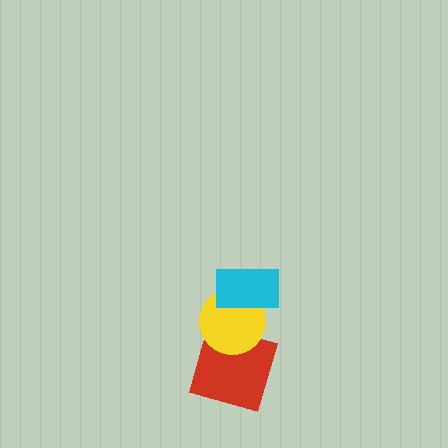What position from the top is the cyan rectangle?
The cyan rectangle is 1st from the top.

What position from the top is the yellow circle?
The yellow circle is 2nd from the top.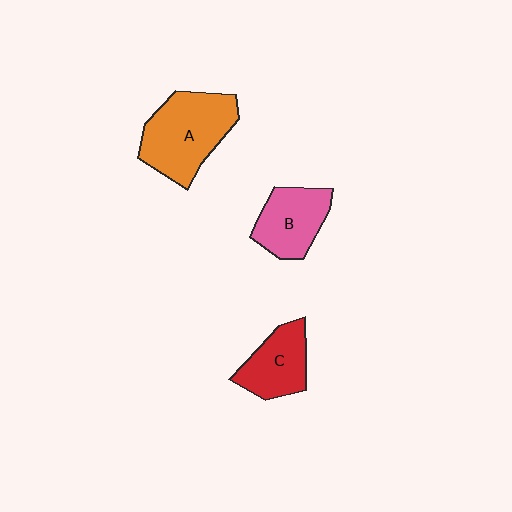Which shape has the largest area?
Shape A (orange).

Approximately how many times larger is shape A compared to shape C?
Approximately 1.6 times.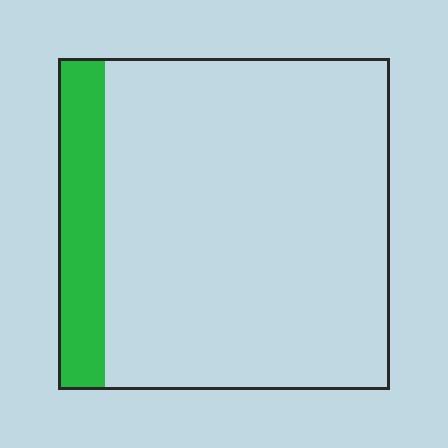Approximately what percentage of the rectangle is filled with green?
Approximately 15%.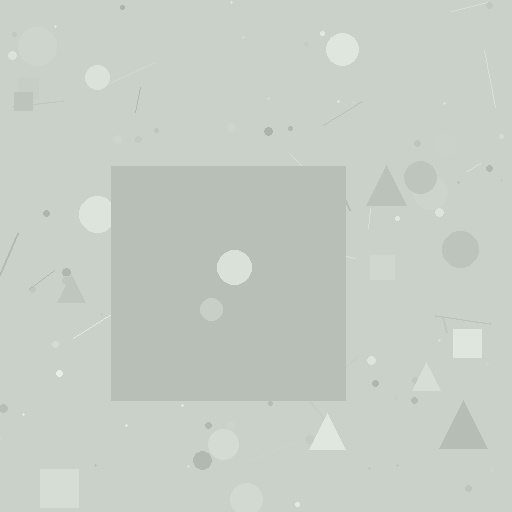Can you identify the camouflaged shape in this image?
The camouflaged shape is a square.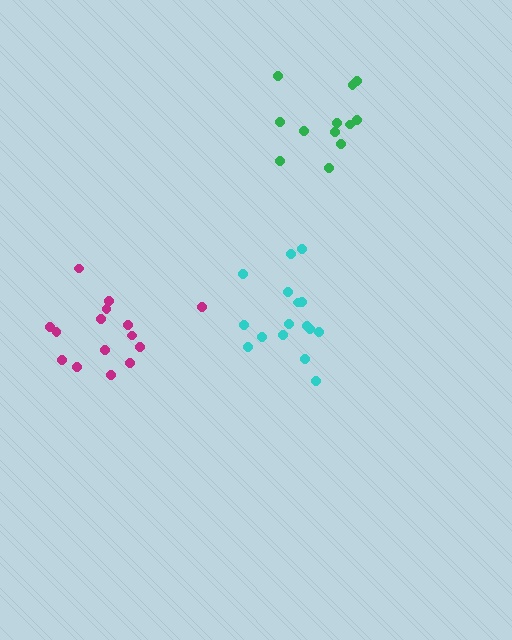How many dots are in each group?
Group 1: 13 dots, Group 2: 16 dots, Group 3: 15 dots (44 total).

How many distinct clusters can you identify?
There are 3 distinct clusters.